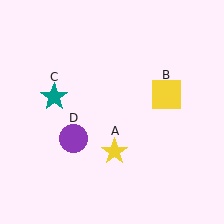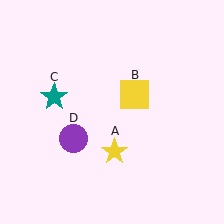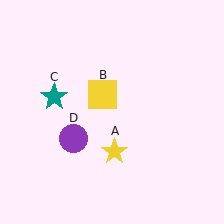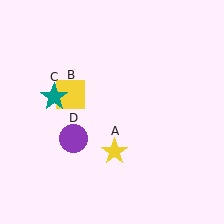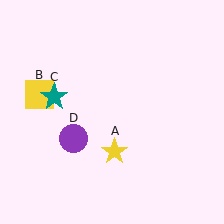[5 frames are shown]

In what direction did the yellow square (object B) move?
The yellow square (object B) moved left.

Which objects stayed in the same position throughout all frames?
Yellow star (object A) and teal star (object C) and purple circle (object D) remained stationary.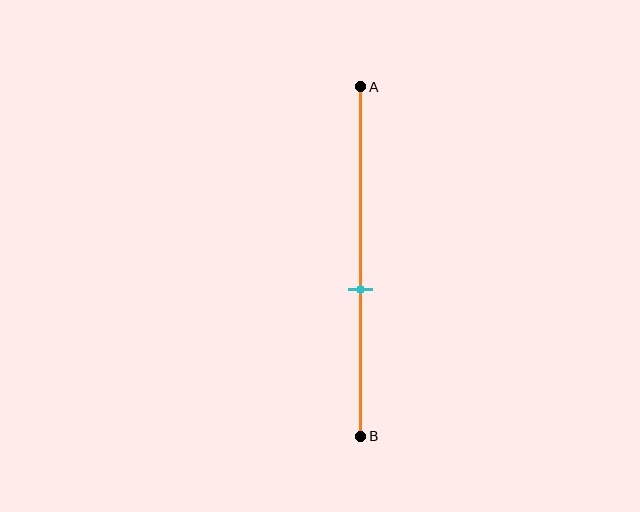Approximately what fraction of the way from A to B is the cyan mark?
The cyan mark is approximately 60% of the way from A to B.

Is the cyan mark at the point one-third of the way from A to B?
No, the mark is at about 60% from A, not at the 33% one-third point.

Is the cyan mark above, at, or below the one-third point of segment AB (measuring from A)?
The cyan mark is below the one-third point of segment AB.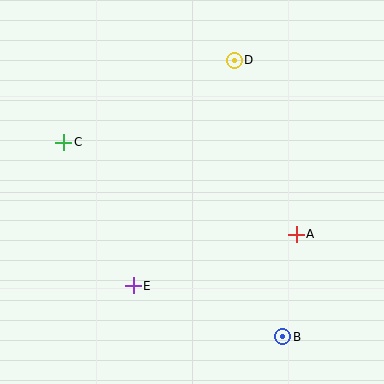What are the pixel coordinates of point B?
Point B is at (283, 337).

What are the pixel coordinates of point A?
Point A is at (296, 234).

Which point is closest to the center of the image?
Point E at (133, 286) is closest to the center.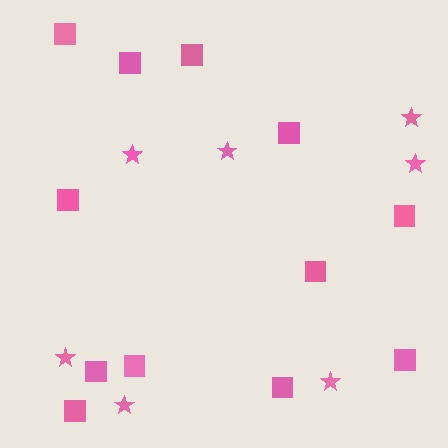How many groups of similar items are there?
There are 2 groups: one group of squares (12) and one group of stars (7).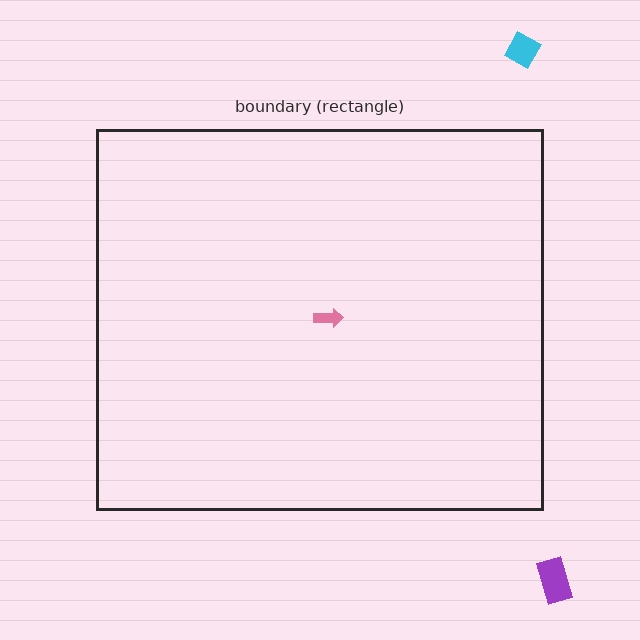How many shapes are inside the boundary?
1 inside, 2 outside.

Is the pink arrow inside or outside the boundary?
Inside.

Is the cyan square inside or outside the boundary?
Outside.